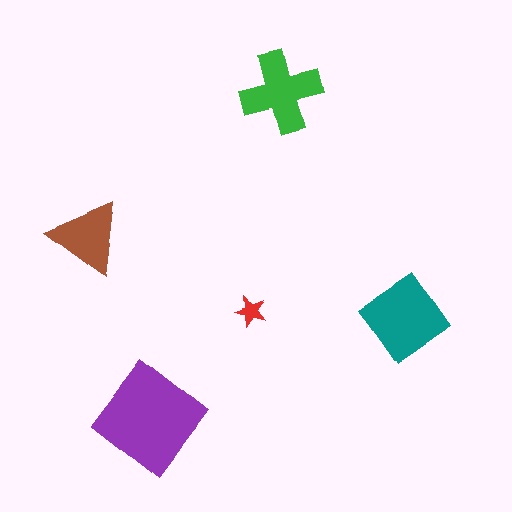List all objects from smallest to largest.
The red star, the brown triangle, the green cross, the teal diamond, the purple diamond.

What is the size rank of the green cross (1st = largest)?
3rd.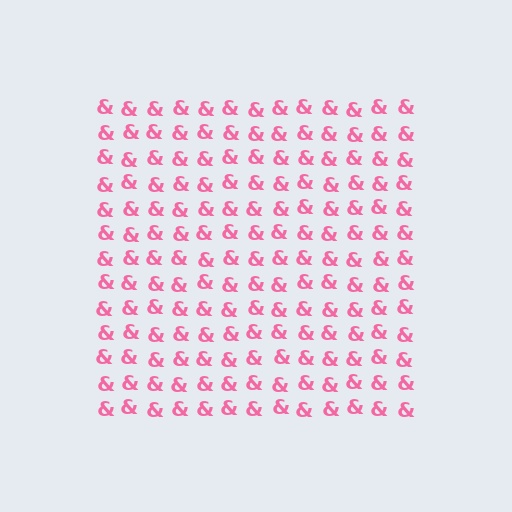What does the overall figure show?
The overall figure shows a square.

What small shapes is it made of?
It is made of small ampersands.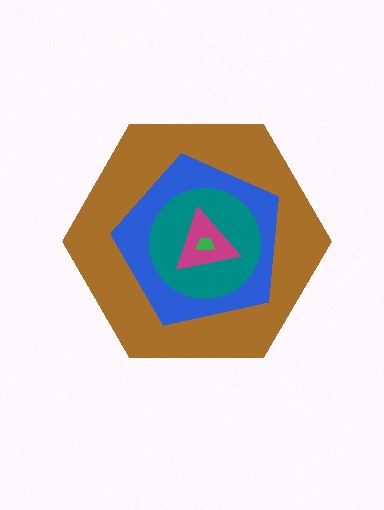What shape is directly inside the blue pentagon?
The teal circle.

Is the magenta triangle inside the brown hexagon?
Yes.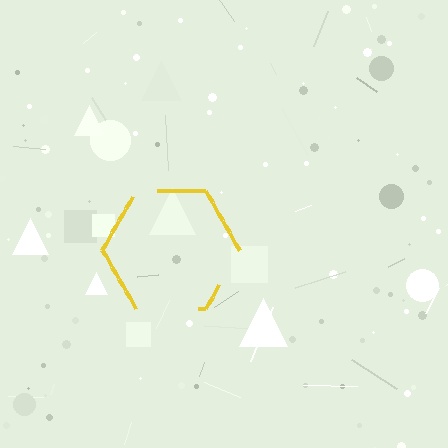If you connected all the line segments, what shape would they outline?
They would outline a hexagon.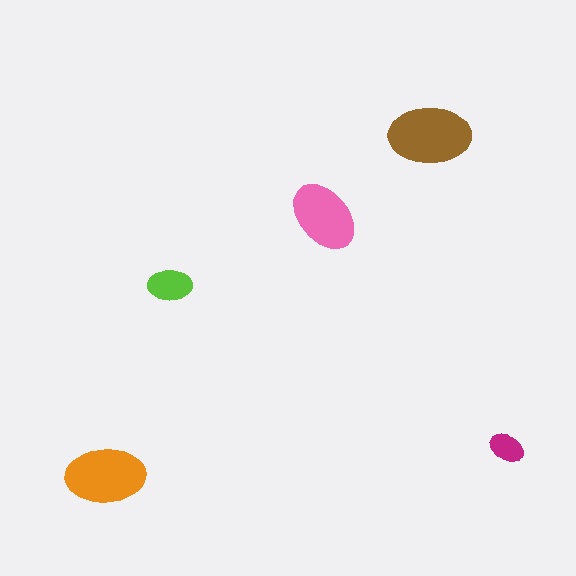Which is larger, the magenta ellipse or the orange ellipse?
The orange one.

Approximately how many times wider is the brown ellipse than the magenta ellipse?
About 2.5 times wider.